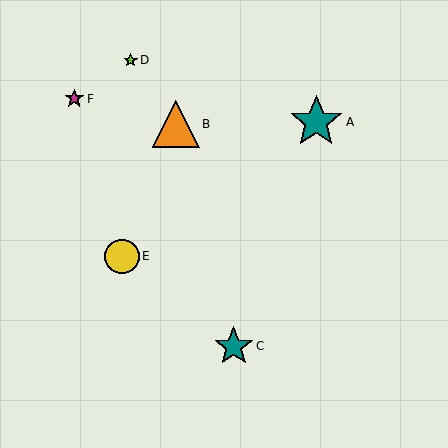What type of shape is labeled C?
Shape C is a teal star.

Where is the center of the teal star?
The center of the teal star is at (316, 122).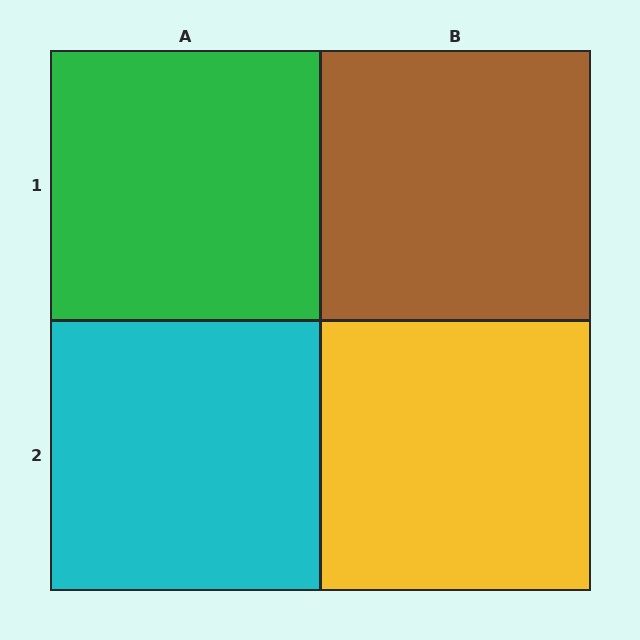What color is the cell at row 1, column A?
Green.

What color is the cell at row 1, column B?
Brown.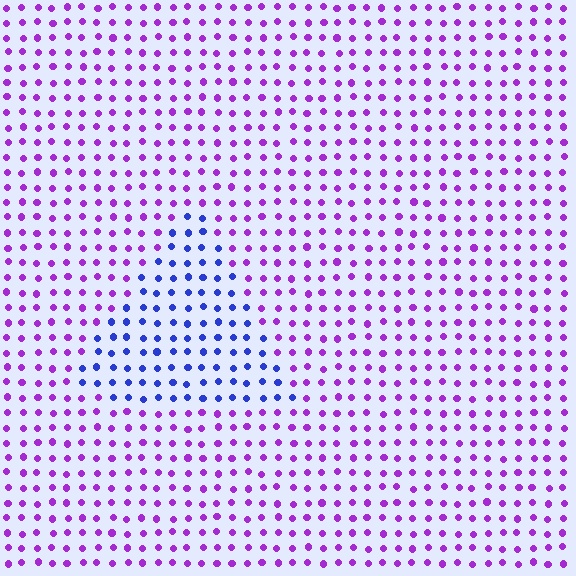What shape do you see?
I see a triangle.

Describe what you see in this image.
The image is filled with small purple elements in a uniform arrangement. A triangle-shaped region is visible where the elements are tinted to a slightly different hue, forming a subtle color boundary.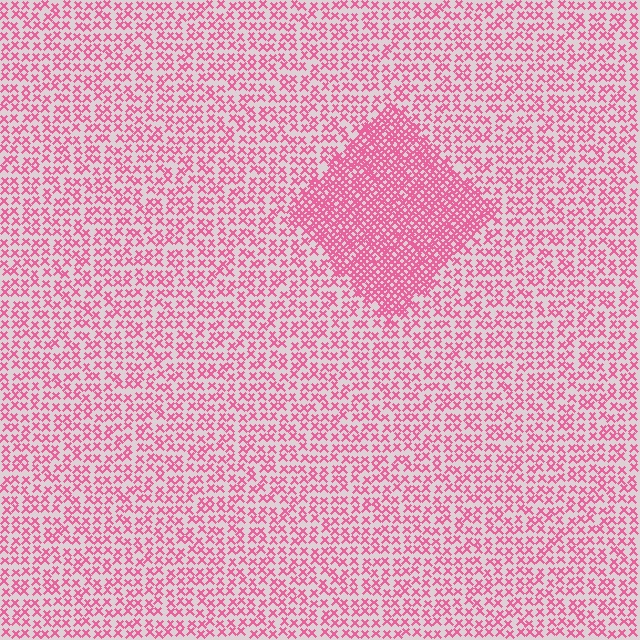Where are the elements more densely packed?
The elements are more densely packed inside the diamond boundary.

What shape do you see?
I see a diamond.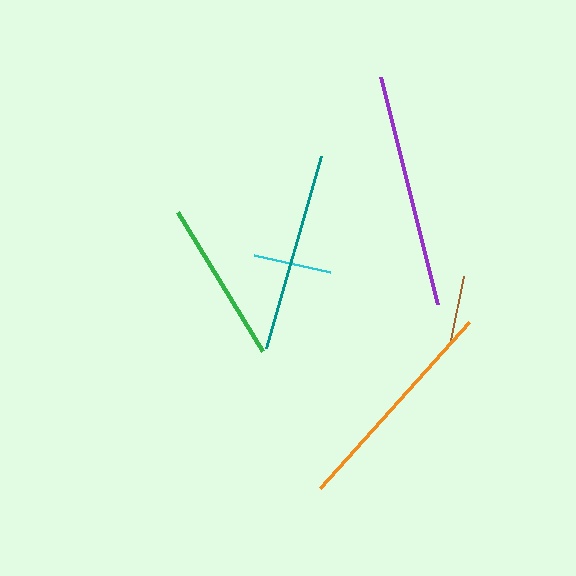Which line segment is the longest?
The purple line is the longest at approximately 234 pixels.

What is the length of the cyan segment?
The cyan segment is approximately 78 pixels long.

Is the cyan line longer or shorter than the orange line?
The orange line is longer than the cyan line.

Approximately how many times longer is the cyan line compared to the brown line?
The cyan line is approximately 1.2 times the length of the brown line.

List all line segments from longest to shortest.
From longest to shortest: purple, orange, teal, green, cyan, brown.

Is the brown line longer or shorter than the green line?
The green line is longer than the brown line.